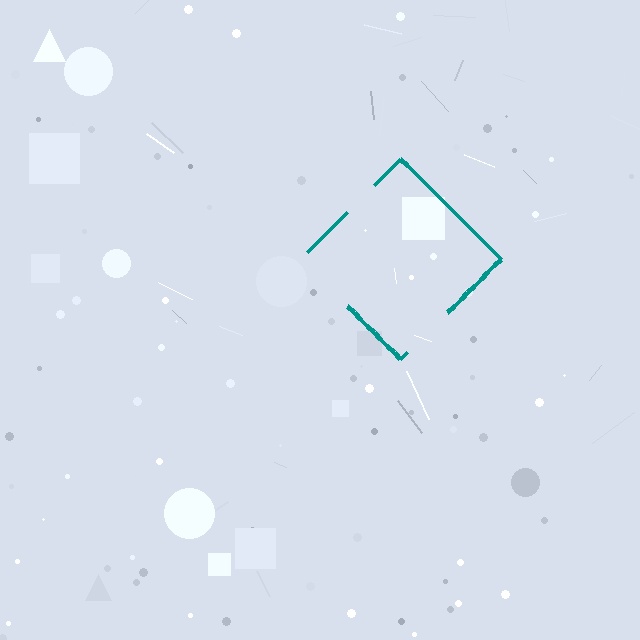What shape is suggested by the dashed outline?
The dashed outline suggests a diamond.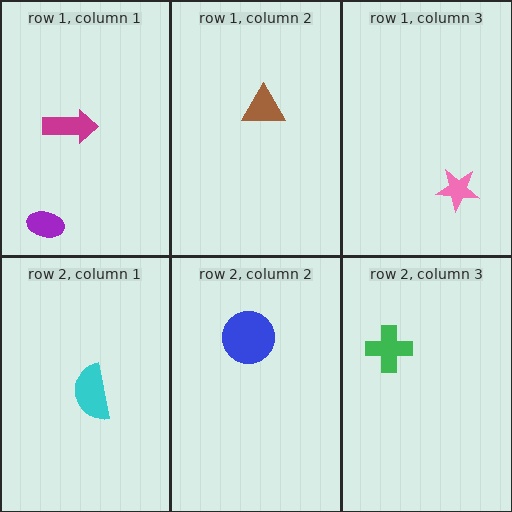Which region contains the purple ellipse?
The row 1, column 1 region.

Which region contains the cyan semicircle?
The row 2, column 1 region.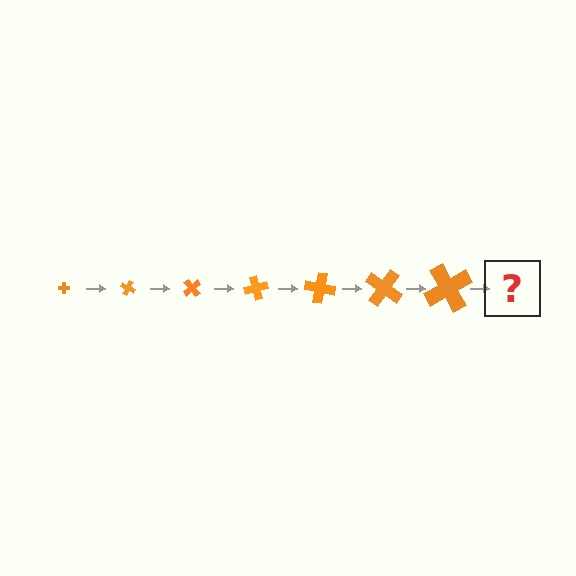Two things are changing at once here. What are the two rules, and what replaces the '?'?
The two rules are that the cross grows larger each step and it rotates 25 degrees each step. The '?' should be a cross, larger than the previous one and rotated 175 degrees from the start.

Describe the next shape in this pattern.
It should be a cross, larger than the previous one and rotated 175 degrees from the start.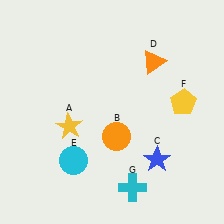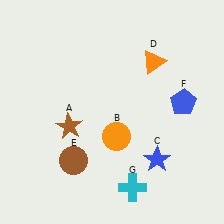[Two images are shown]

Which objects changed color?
A changed from yellow to brown. E changed from cyan to brown. F changed from yellow to blue.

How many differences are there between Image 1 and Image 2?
There are 3 differences between the two images.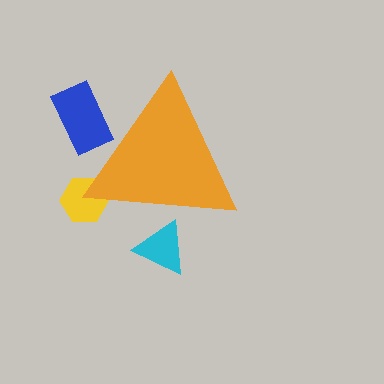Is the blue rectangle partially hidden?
Yes, the blue rectangle is partially hidden behind the orange triangle.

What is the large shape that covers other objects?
An orange triangle.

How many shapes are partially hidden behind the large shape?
3 shapes are partially hidden.